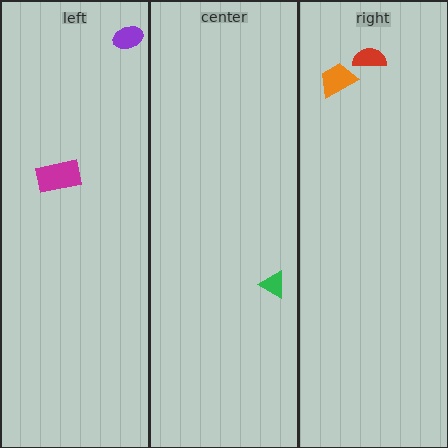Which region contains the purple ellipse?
The left region.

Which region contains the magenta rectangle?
The left region.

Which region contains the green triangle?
The center region.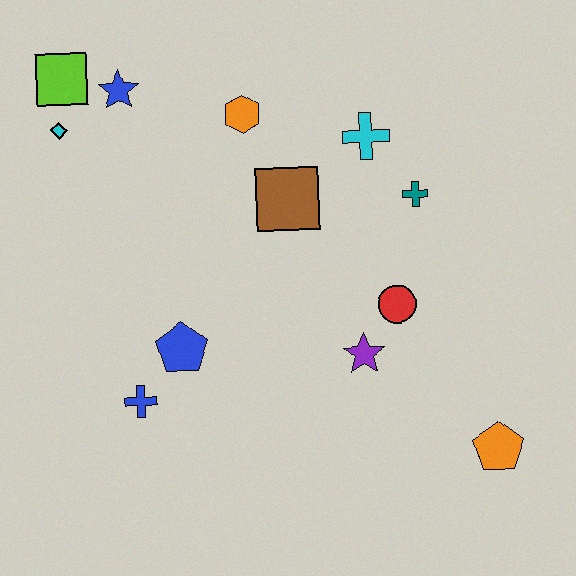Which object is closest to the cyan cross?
The teal cross is closest to the cyan cross.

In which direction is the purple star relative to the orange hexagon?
The purple star is below the orange hexagon.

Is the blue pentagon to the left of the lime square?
No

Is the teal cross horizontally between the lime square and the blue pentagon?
No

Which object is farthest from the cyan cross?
The blue cross is farthest from the cyan cross.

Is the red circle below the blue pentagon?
No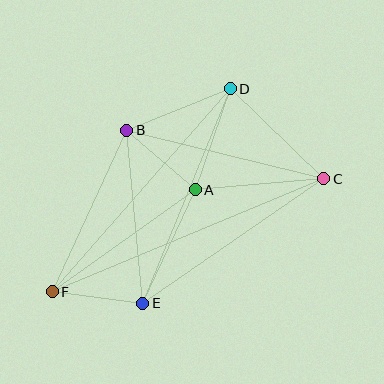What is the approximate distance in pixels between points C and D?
The distance between C and D is approximately 130 pixels.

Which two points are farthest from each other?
Points C and F are farthest from each other.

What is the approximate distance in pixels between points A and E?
The distance between A and E is approximately 125 pixels.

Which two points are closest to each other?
Points A and B are closest to each other.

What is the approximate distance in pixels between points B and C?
The distance between B and C is approximately 202 pixels.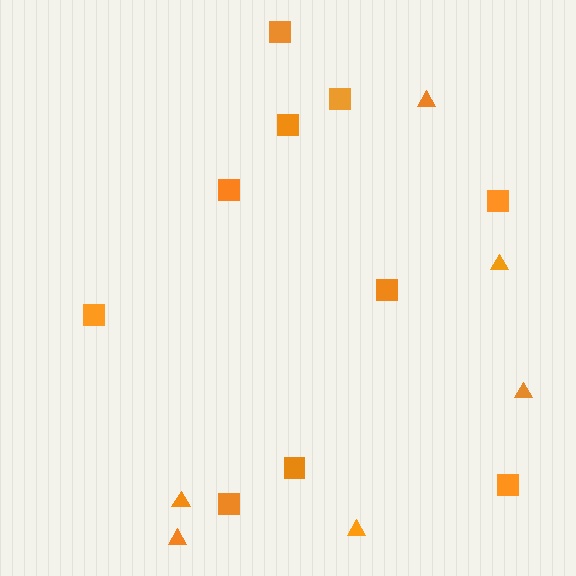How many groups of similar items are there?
There are 2 groups: one group of squares (10) and one group of triangles (6).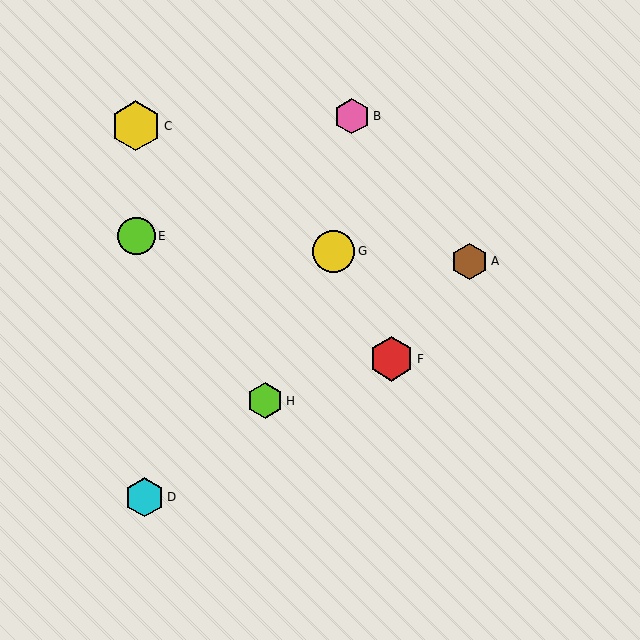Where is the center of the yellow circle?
The center of the yellow circle is at (334, 251).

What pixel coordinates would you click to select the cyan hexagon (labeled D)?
Click at (145, 497) to select the cyan hexagon D.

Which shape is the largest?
The yellow hexagon (labeled C) is the largest.